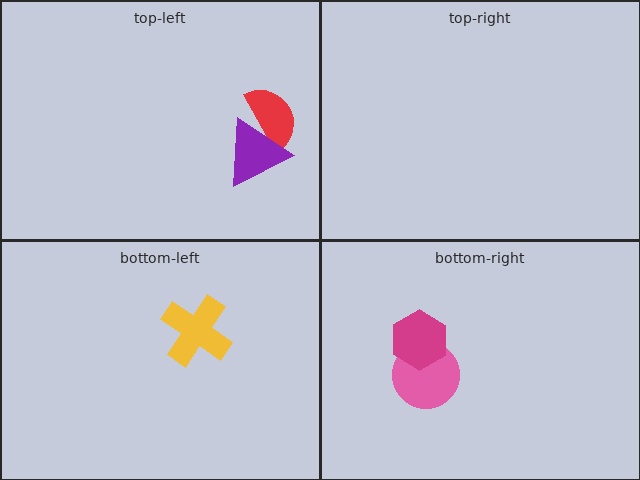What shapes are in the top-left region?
The red semicircle, the purple triangle.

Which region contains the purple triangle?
The top-left region.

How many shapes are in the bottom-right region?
2.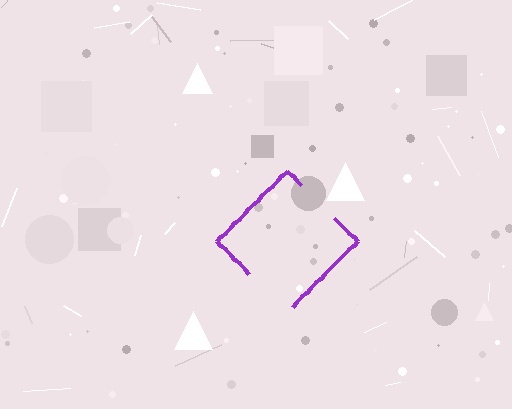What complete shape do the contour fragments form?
The contour fragments form a diamond.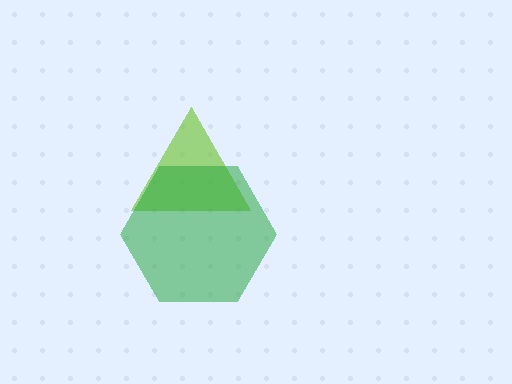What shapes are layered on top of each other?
The layered shapes are: a lime triangle, a green hexagon.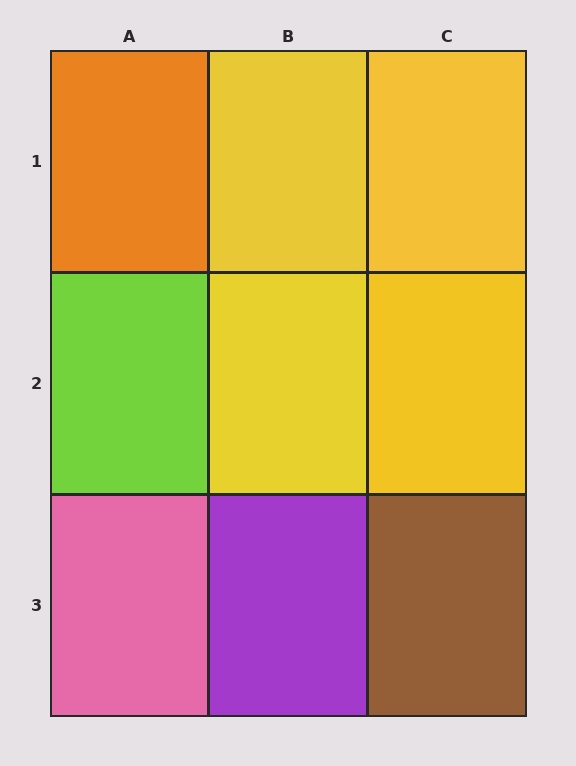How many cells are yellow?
4 cells are yellow.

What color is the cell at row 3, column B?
Purple.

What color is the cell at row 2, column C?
Yellow.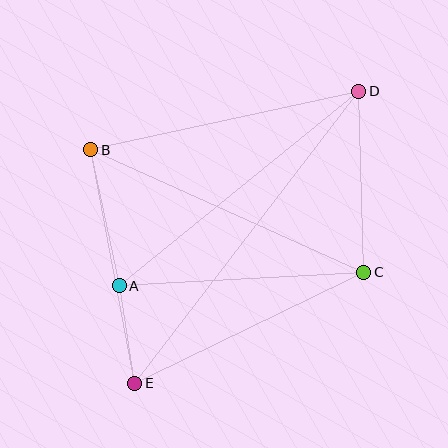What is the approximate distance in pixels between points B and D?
The distance between B and D is approximately 274 pixels.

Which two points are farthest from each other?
Points D and E are farthest from each other.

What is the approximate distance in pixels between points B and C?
The distance between B and C is approximately 299 pixels.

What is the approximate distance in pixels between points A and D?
The distance between A and D is approximately 308 pixels.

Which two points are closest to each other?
Points A and E are closest to each other.